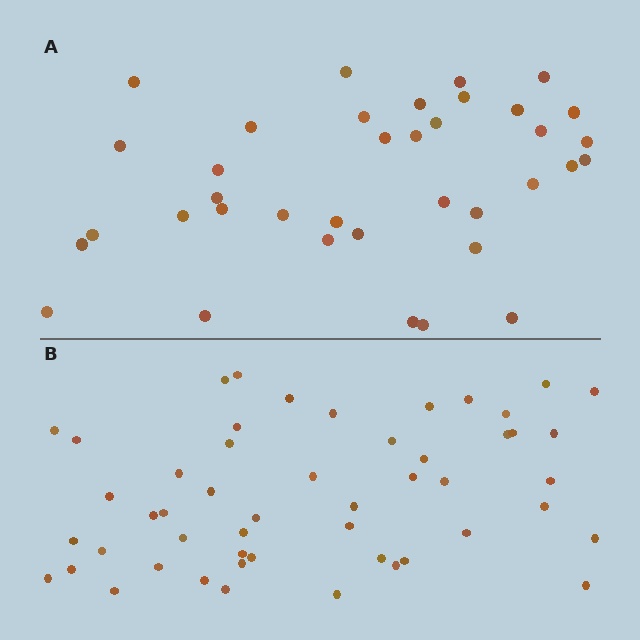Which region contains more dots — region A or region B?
Region B (the bottom region) has more dots.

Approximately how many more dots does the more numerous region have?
Region B has approximately 15 more dots than region A.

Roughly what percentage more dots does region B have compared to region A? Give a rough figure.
About 40% more.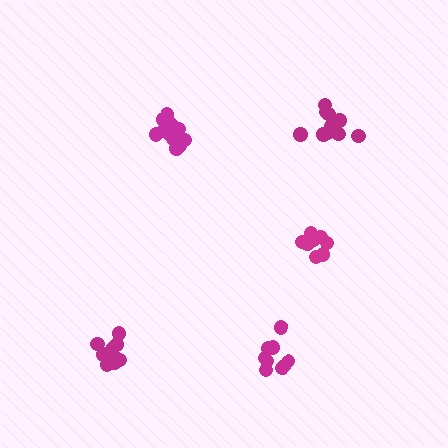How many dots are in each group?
Group 1: 13 dots, Group 2: 13 dots, Group 3: 8 dots, Group 4: 11 dots, Group 5: 9 dots (54 total).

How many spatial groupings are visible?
There are 5 spatial groupings.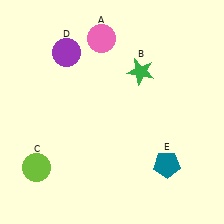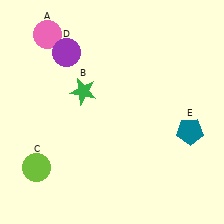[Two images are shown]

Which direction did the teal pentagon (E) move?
The teal pentagon (E) moved up.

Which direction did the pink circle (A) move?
The pink circle (A) moved left.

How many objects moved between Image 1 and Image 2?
3 objects moved between the two images.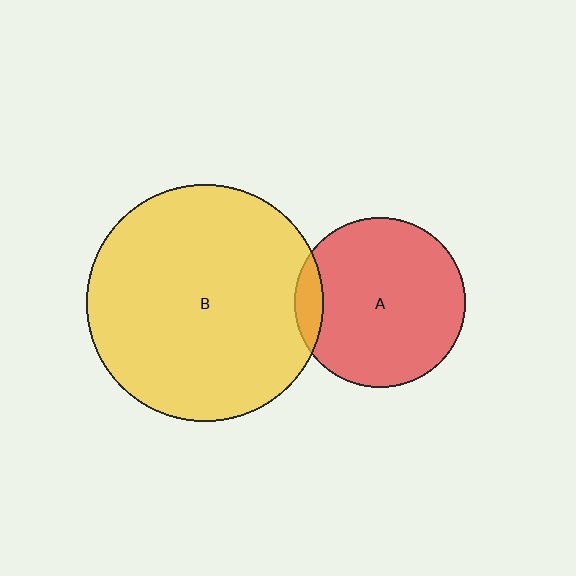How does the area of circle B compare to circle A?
Approximately 1.9 times.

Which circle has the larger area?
Circle B (yellow).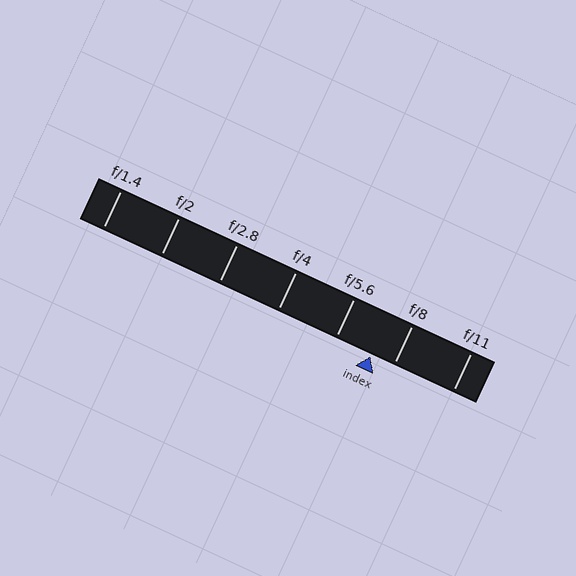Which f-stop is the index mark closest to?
The index mark is closest to f/8.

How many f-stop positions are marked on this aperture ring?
There are 7 f-stop positions marked.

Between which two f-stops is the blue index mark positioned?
The index mark is between f/5.6 and f/8.